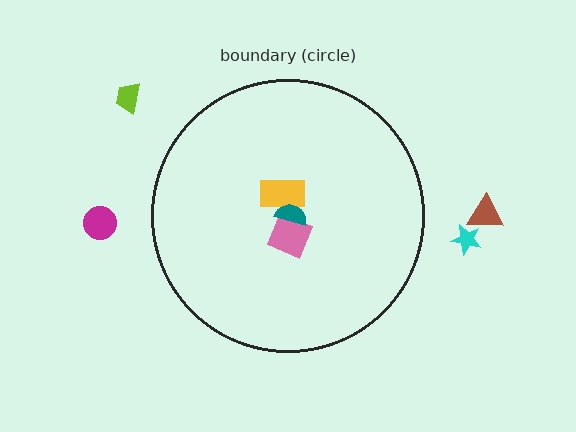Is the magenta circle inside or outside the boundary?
Outside.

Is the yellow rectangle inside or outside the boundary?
Inside.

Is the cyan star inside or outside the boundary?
Outside.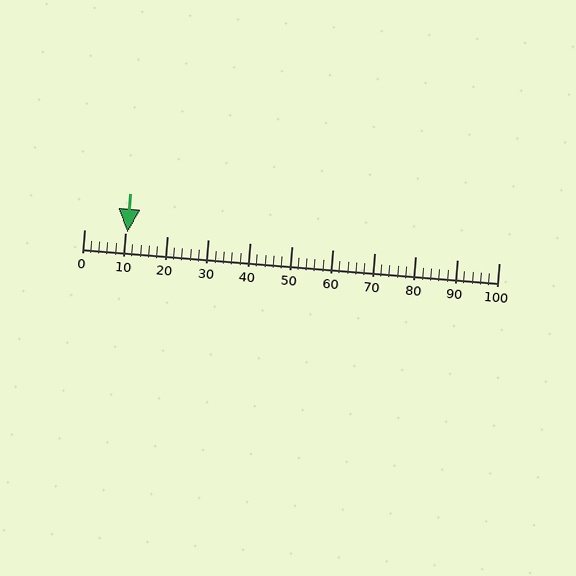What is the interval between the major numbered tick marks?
The major tick marks are spaced 10 units apart.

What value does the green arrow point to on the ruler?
The green arrow points to approximately 10.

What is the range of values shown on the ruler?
The ruler shows values from 0 to 100.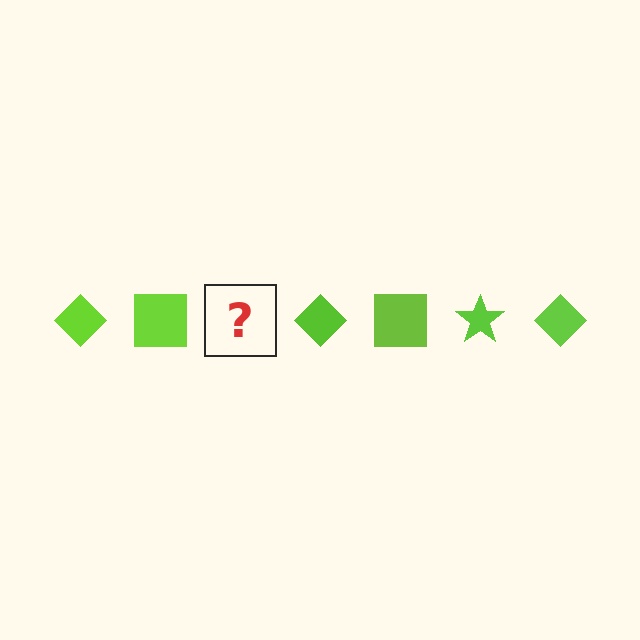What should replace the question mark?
The question mark should be replaced with a lime star.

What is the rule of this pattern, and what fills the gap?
The rule is that the pattern cycles through diamond, square, star shapes in lime. The gap should be filled with a lime star.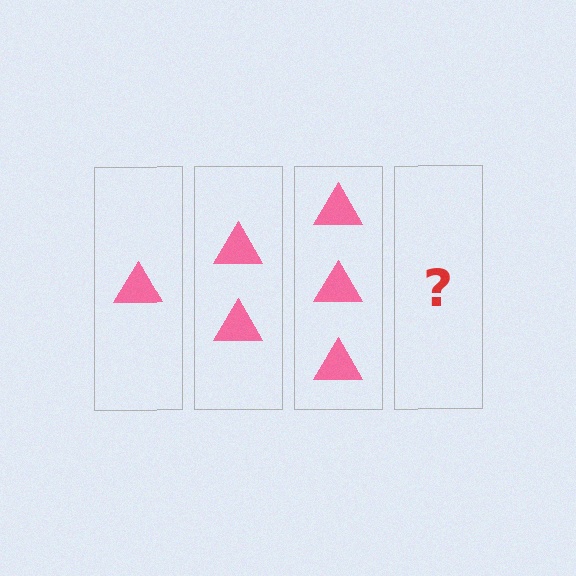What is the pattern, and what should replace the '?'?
The pattern is that each step adds one more triangle. The '?' should be 4 triangles.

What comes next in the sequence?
The next element should be 4 triangles.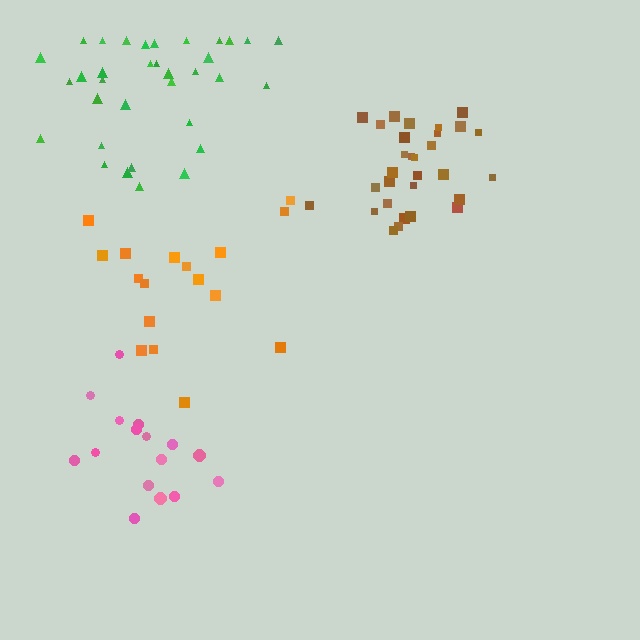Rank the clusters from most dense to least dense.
brown, pink, green, orange.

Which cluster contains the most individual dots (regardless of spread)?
Green (34).